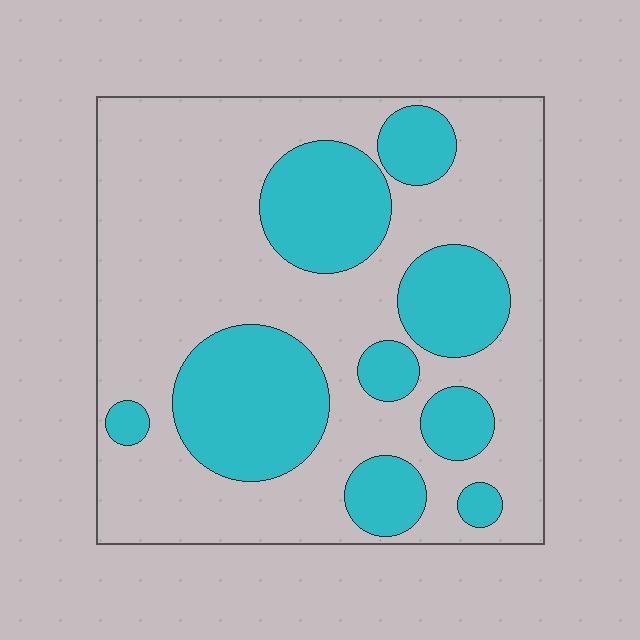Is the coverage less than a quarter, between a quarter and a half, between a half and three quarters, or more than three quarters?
Between a quarter and a half.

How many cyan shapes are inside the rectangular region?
9.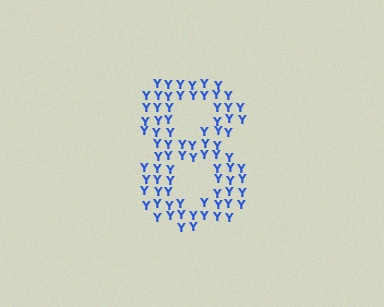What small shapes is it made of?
It is made of small letter Y's.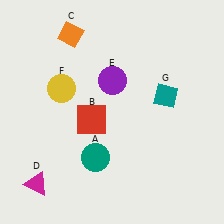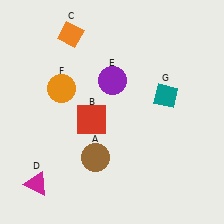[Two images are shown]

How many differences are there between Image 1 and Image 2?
There are 2 differences between the two images.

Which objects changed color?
A changed from teal to brown. F changed from yellow to orange.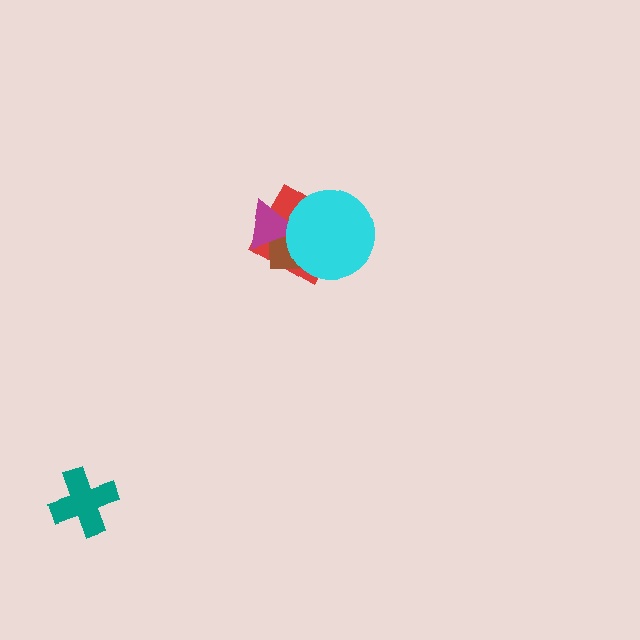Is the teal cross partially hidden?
No, no other shape covers it.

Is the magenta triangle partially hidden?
Yes, it is partially covered by another shape.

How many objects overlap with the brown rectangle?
3 objects overlap with the brown rectangle.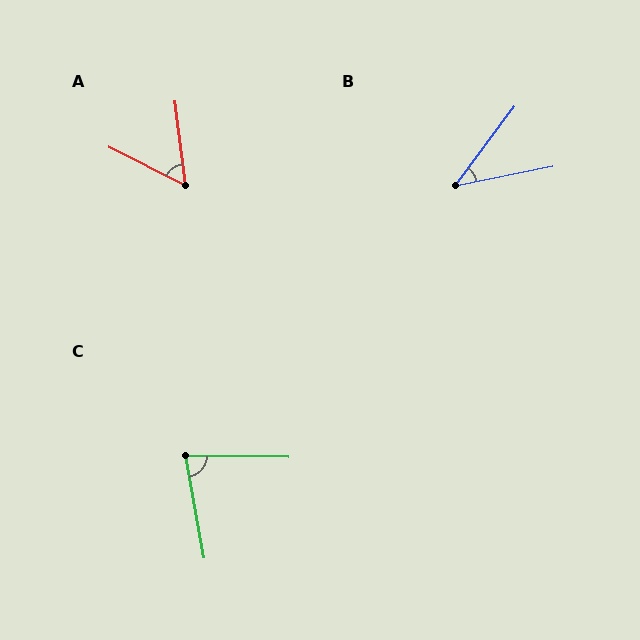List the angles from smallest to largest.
B (41°), A (57°), C (79°).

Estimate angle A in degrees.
Approximately 57 degrees.